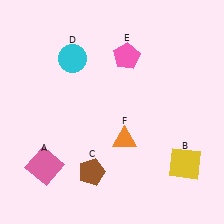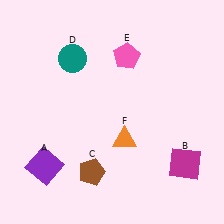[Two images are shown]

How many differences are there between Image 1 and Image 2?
There are 3 differences between the two images.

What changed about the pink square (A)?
In Image 1, A is pink. In Image 2, it changed to purple.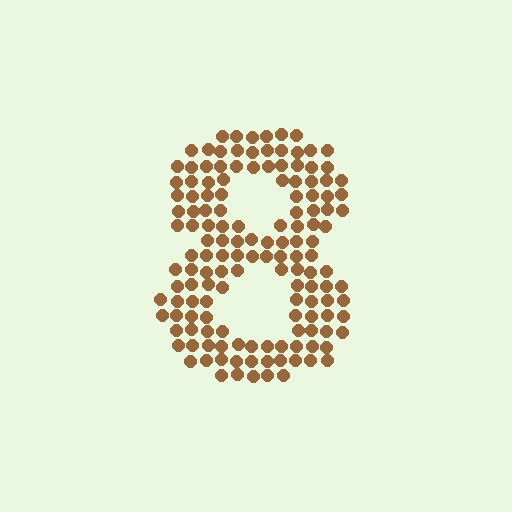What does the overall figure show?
The overall figure shows the digit 8.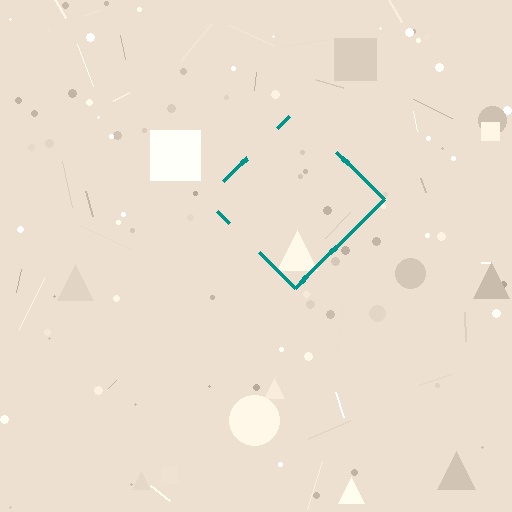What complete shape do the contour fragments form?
The contour fragments form a diamond.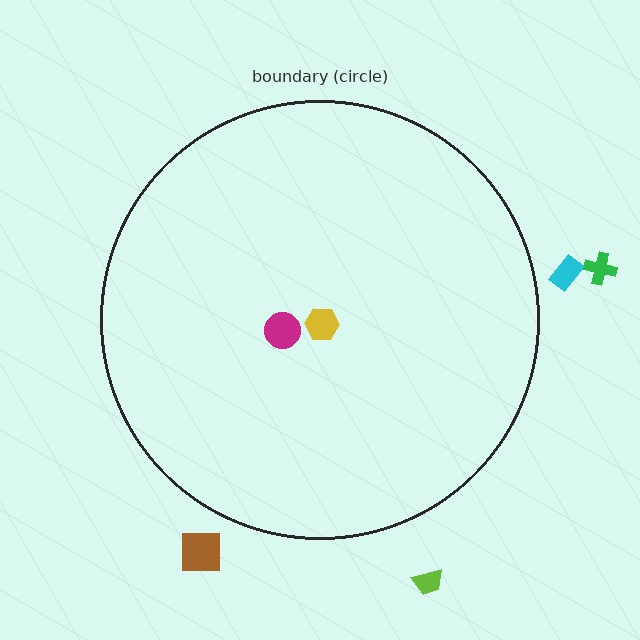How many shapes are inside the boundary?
2 inside, 4 outside.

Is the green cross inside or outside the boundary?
Outside.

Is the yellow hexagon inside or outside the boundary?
Inside.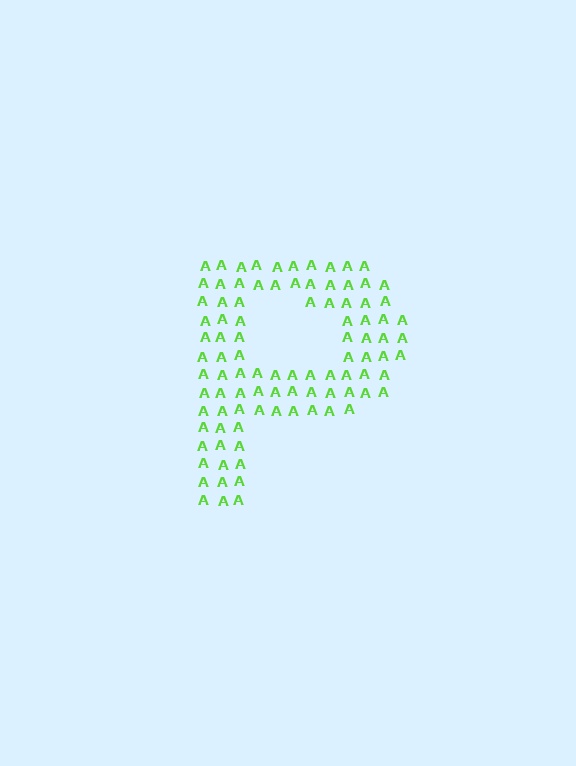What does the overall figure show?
The overall figure shows the letter P.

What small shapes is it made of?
It is made of small letter A's.